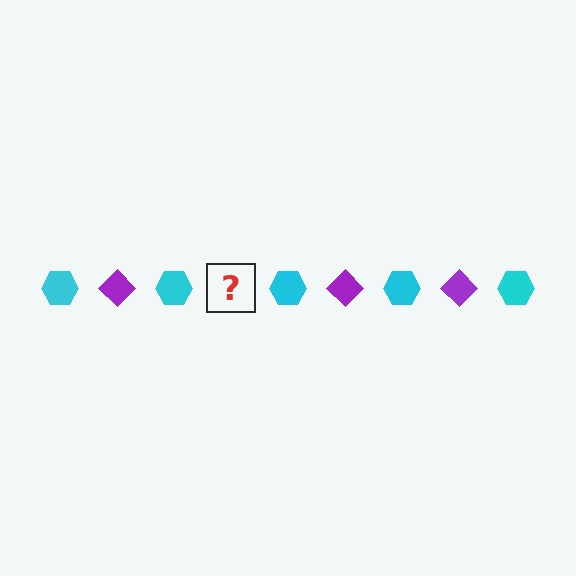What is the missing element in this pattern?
The missing element is a purple diamond.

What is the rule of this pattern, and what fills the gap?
The rule is that the pattern alternates between cyan hexagon and purple diamond. The gap should be filled with a purple diamond.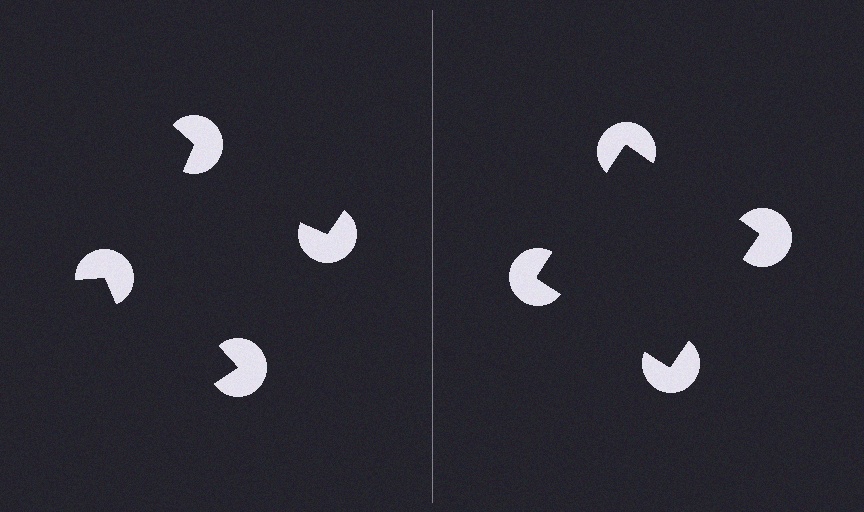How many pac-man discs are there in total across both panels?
8 — 4 on each side.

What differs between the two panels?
The pac-man discs are positioned identically on both sides; only the wedge orientations differ. On the right they align to a square; on the left they are misaligned.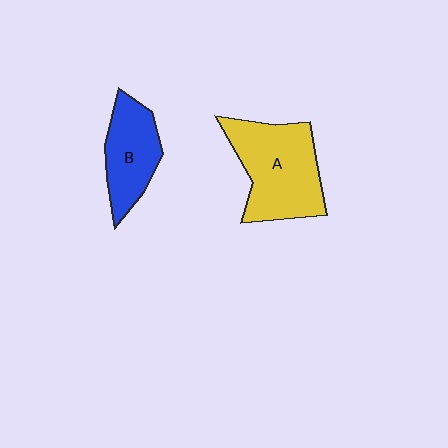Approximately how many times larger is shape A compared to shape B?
Approximately 1.5 times.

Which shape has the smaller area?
Shape B (blue).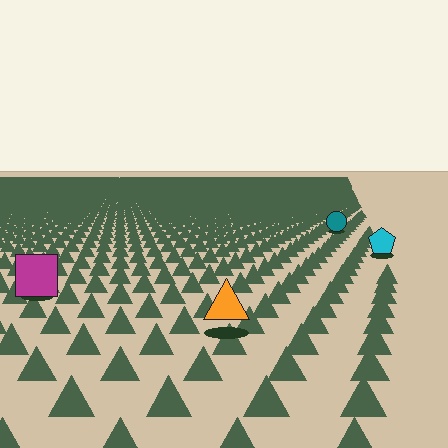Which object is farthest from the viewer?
The teal circle is farthest from the viewer. It appears smaller and the ground texture around it is denser.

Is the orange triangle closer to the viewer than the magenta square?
Yes. The orange triangle is closer — you can tell from the texture gradient: the ground texture is coarser near it.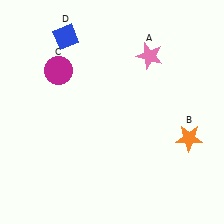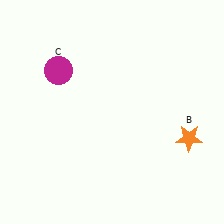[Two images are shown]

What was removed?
The blue diamond (D), the pink star (A) were removed in Image 2.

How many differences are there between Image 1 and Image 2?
There are 2 differences between the two images.